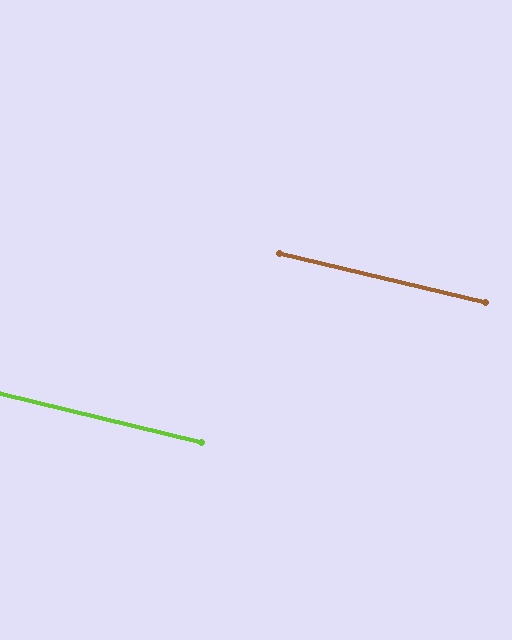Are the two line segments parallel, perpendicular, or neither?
Parallel — their directions differ by only 0.0°.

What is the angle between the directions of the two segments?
Approximately 0 degrees.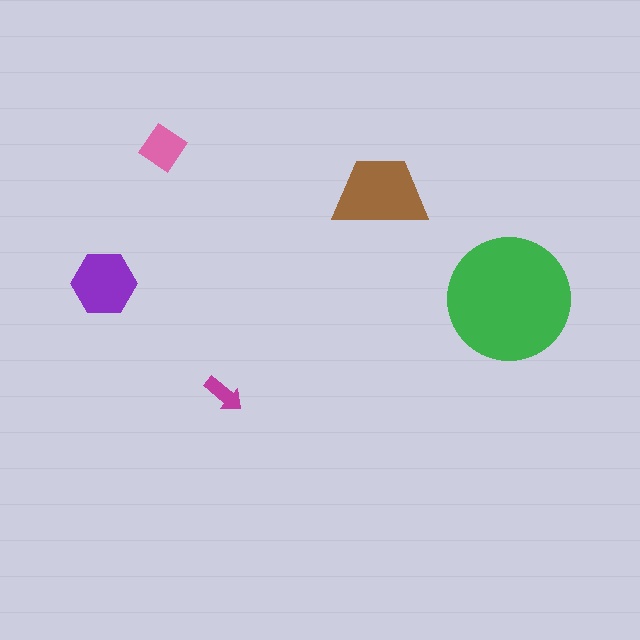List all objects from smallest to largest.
The magenta arrow, the pink diamond, the purple hexagon, the brown trapezoid, the green circle.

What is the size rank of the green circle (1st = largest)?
1st.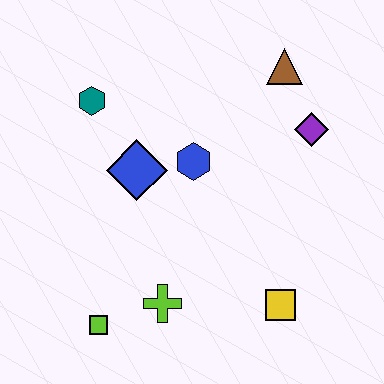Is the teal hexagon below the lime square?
No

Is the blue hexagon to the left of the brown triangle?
Yes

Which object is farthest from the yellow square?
The teal hexagon is farthest from the yellow square.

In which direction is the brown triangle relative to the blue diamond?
The brown triangle is to the right of the blue diamond.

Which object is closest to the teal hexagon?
The blue diamond is closest to the teal hexagon.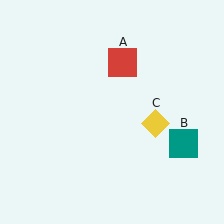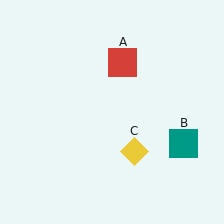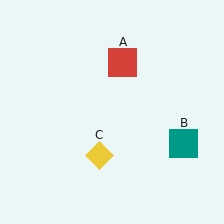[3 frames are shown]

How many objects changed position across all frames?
1 object changed position: yellow diamond (object C).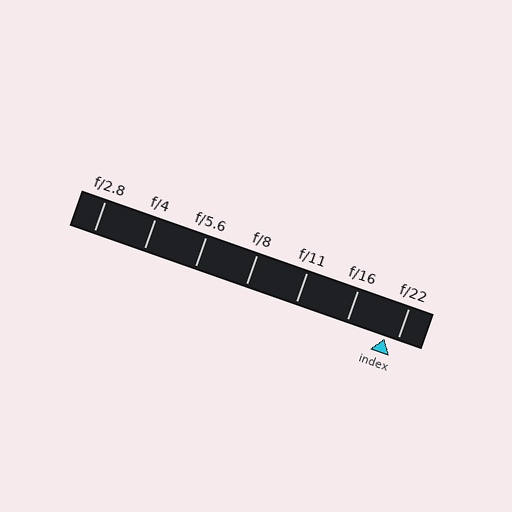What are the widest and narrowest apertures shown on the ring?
The widest aperture shown is f/2.8 and the narrowest is f/22.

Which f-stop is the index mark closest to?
The index mark is closest to f/22.